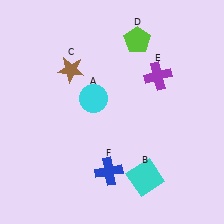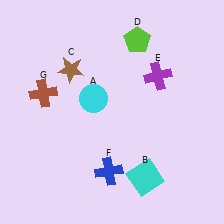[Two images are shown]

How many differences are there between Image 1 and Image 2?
There is 1 difference between the two images.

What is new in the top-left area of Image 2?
A brown cross (G) was added in the top-left area of Image 2.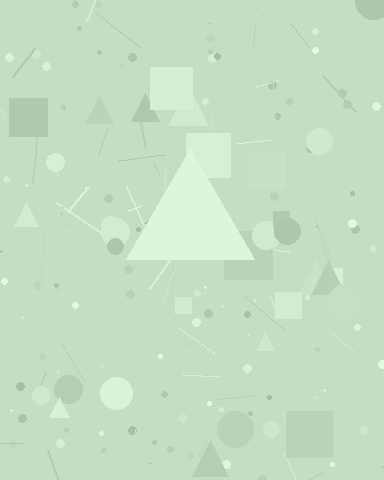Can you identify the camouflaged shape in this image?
The camouflaged shape is a triangle.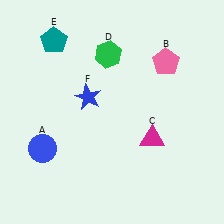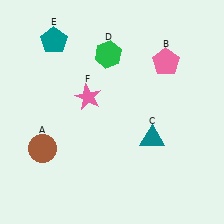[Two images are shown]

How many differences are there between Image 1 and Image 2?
There are 3 differences between the two images.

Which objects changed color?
A changed from blue to brown. C changed from magenta to teal. F changed from blue to pink.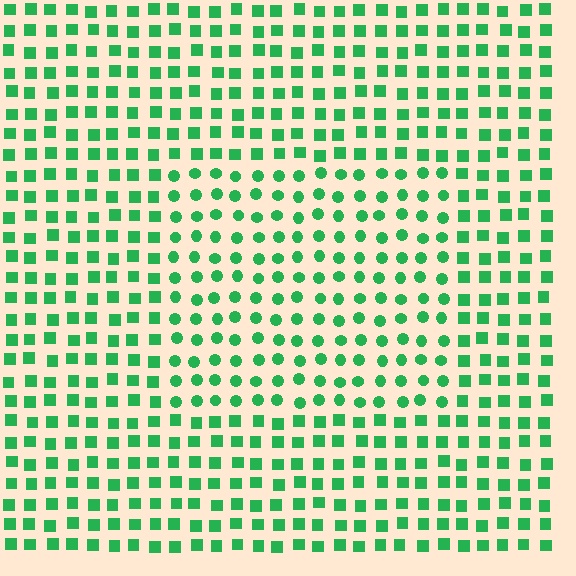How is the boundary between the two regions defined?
The boundary is defined by a change in element shape: circles inside vs. squares outside. All elements share the same color and spacing.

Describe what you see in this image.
The image is filled with small green elements arranged in a uniform grid. A rectangle-shaped region contains circles, while the surrounding area contains squares. The boundary is defined purely by the change in element shape.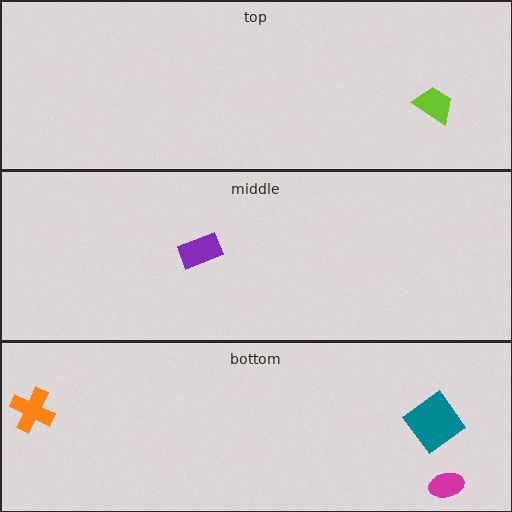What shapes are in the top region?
The lime trapezoid.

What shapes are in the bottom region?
The orange cross, the teal diamond, the magenta ellipse.